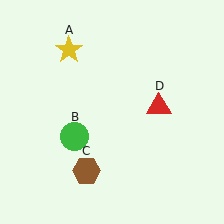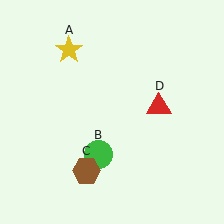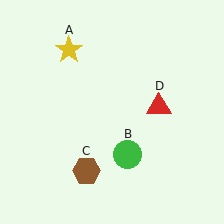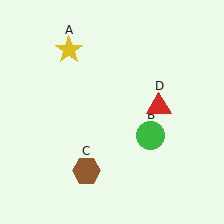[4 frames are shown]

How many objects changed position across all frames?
1 object changed position: green circle (object B).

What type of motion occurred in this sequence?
The green circle (object B) rotated counterclockwise around the center of the scene.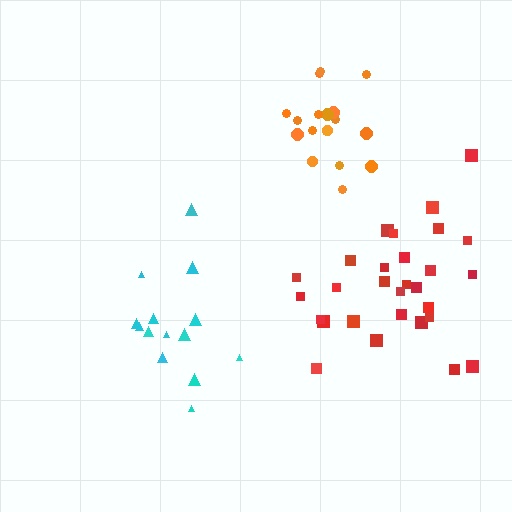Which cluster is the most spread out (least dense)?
Cyan.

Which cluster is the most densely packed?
Orange.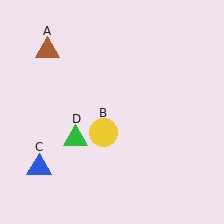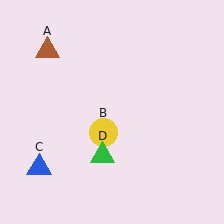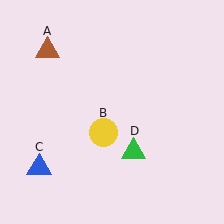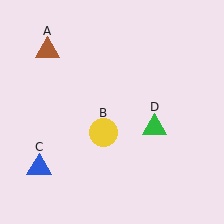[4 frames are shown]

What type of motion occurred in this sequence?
The green triangle (object D) rotated counterclockwise around the center of the scene.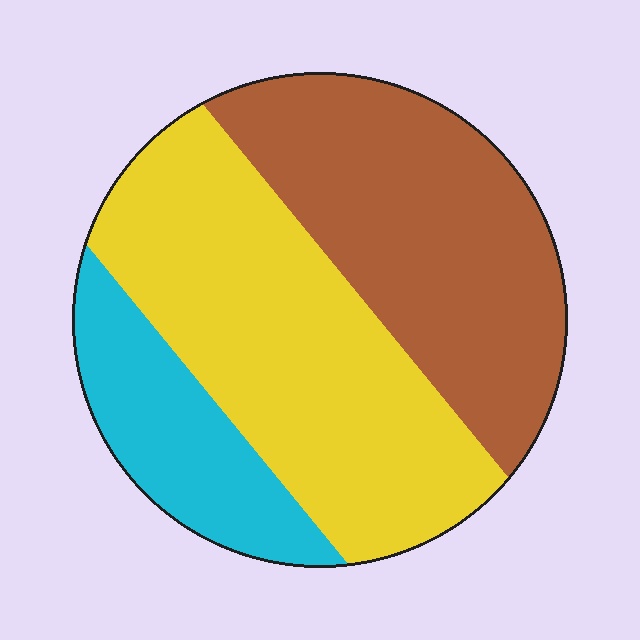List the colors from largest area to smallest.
From largest to smallest: yellow, brown, cyan.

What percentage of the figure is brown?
Brown takes up about three eighths (3/8) of the figure.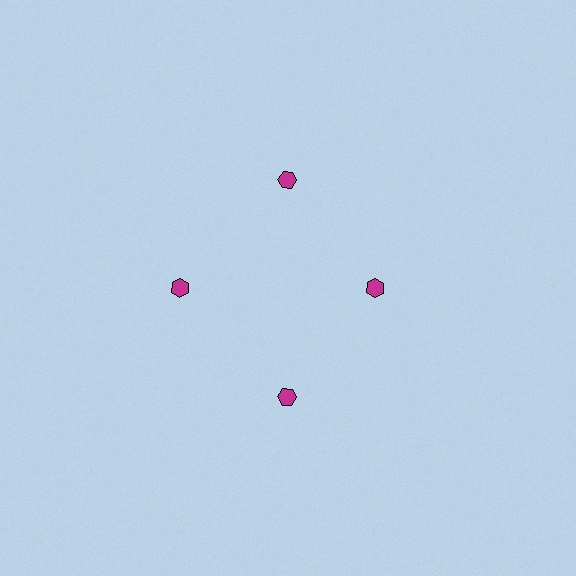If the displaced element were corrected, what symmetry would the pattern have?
It would have 4-fold rotational symmetry — the pattern would map onto itself every 90 degrees.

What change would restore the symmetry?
The symmetry would be restored by moving it outward, back onto the ring so that all 4 hexagons sit at equal angles and equal distance from the center.